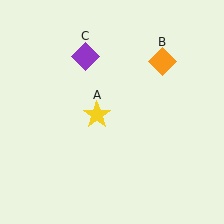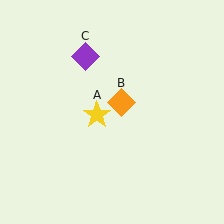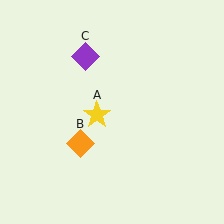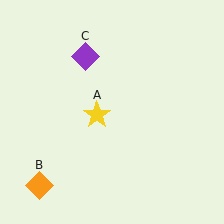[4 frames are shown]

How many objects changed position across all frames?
1 object changed position: orange diamond (object B).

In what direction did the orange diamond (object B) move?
The orange diamond (object B) moved down and to the left.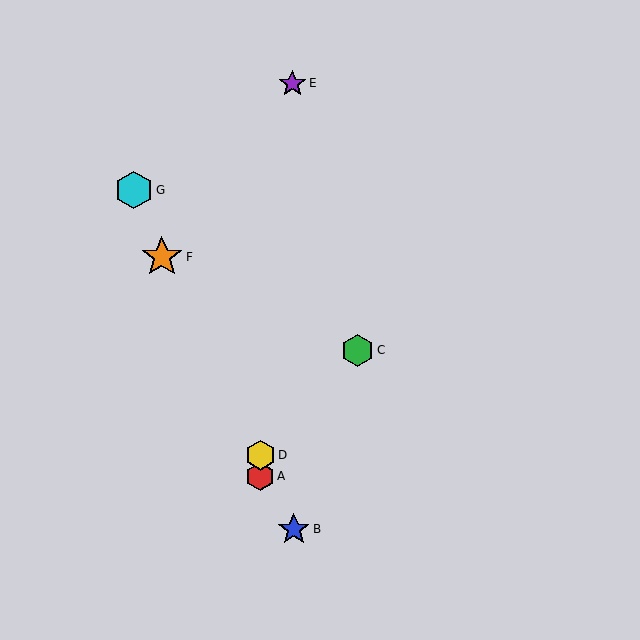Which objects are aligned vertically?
Objects A, D are aligned vertically.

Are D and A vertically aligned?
Yes, both are at x≈260.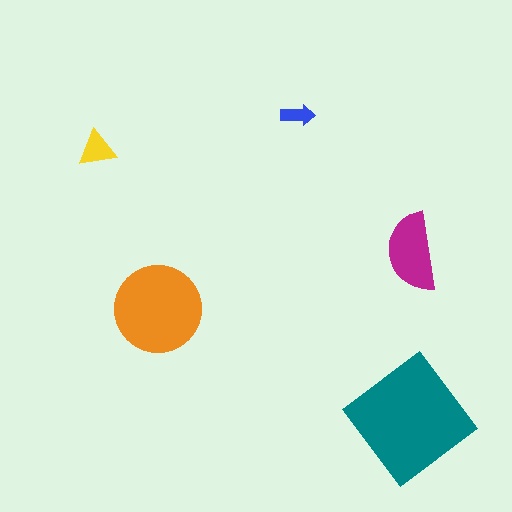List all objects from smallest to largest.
The blue arrow, the yellow triangle, the magenta semicircle, the orange circle, the teal diamond.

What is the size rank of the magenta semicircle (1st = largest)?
3rd.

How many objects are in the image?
There are 5 objects in the image.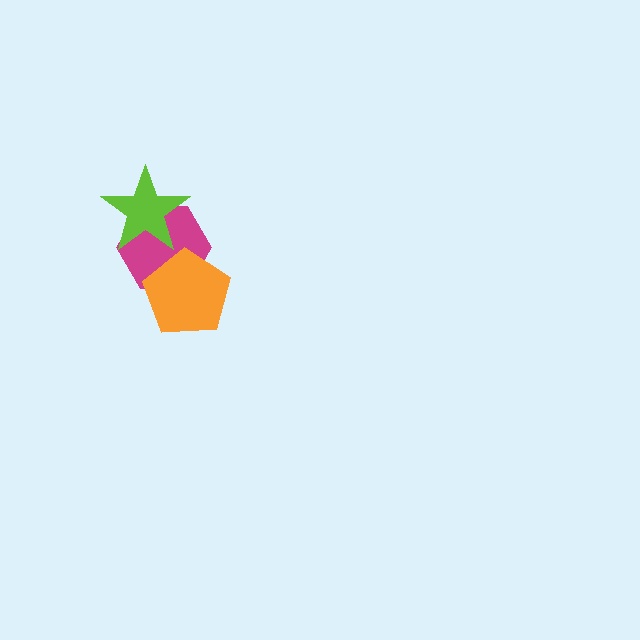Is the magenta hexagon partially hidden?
Yes, it is partially covered by another shape.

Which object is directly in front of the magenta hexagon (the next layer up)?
The orange pentagon is directly in front of the magenta hexagon.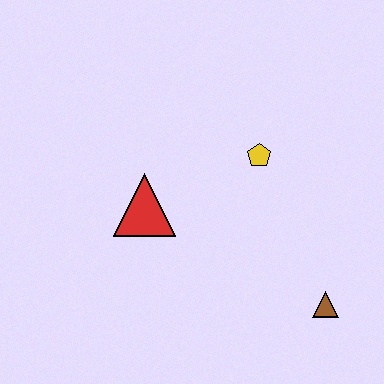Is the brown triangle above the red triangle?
No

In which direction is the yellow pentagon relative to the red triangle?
The yellow pentagon is to the right of the red triangle.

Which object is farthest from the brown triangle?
The red triangle is farthest from the brown triangle.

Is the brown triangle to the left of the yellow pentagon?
No